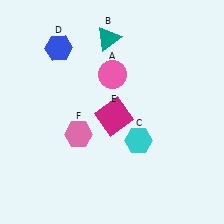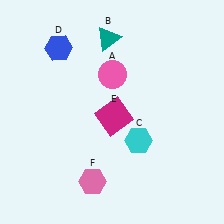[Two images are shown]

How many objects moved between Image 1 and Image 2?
1 object moved between the two images.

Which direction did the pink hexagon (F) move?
The pink hexagon (F) moved down.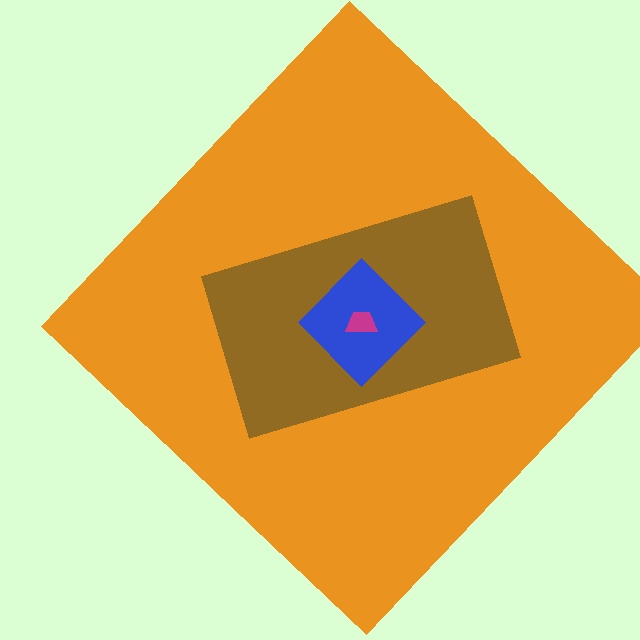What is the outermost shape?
The orange diamond.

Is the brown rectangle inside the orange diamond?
Yes.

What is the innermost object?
The magenta trapezoid.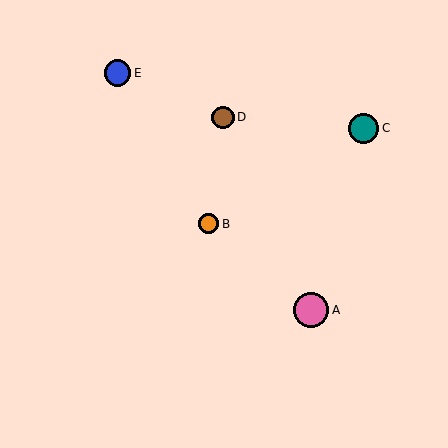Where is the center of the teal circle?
The center of the teal circle is at (364, 128).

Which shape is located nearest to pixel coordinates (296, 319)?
The pink circle (labeled A) at (311, 310) is nearest to that location.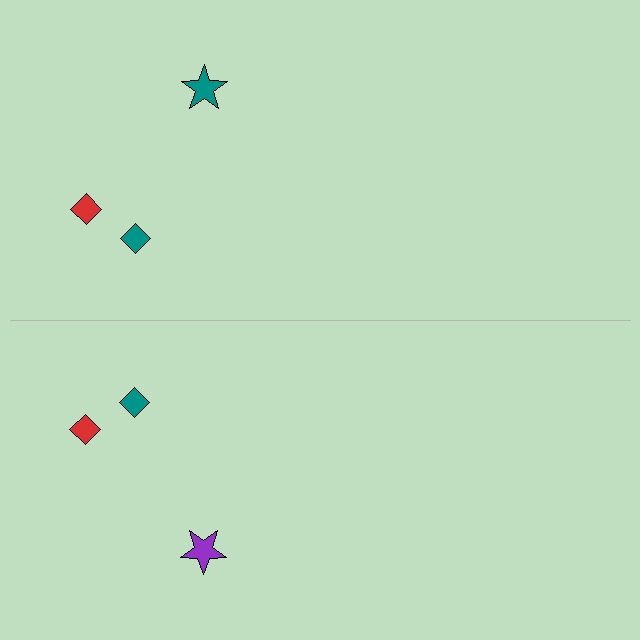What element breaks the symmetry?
The purple star on the bottom side breaks the symmetry — its mirror counterpart is teal.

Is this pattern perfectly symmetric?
No, the pattern is not perfectly symmetric. The purple star on the bottom side breaks the symmetry — its mirror counterpart is teal.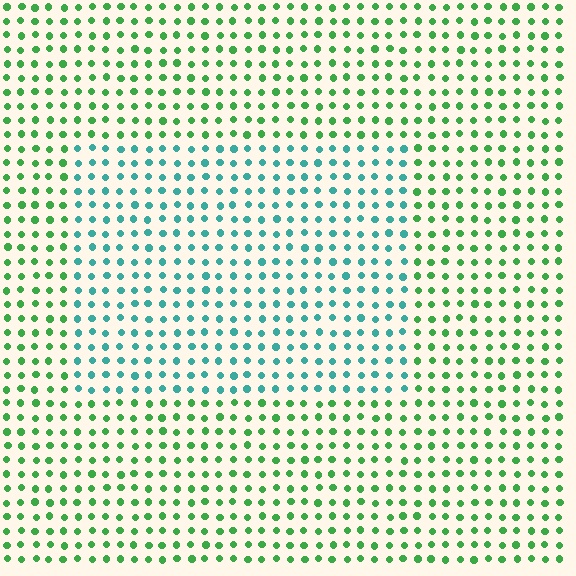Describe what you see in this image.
The image is filled with small green elements in a uniform arrangement. A rectangle-shaped region is visible where the elements are tinted to a slightly different hue, forming a subtle color boundary.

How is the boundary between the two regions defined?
The boundary is defined purely by a slight shift in hue (about 48 degrees). Spacing, size, and orientation are identical on both sides.